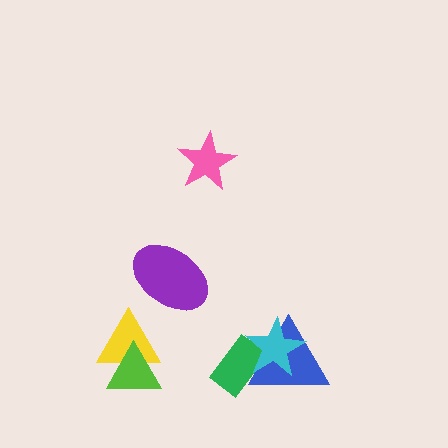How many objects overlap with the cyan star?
2 objects overlap with the cyan star.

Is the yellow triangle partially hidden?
Yes, it is partially covered by another shape.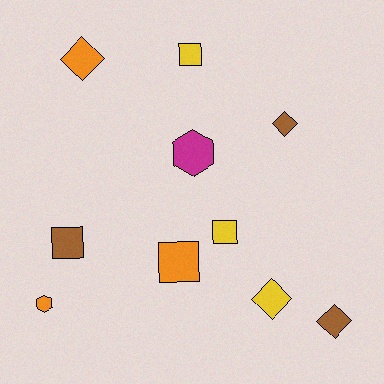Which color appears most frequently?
Orange, with 3 objects.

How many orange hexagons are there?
There is 1 orange hexagon.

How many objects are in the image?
There are 10 objects.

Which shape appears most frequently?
Diamond, with 4 objects.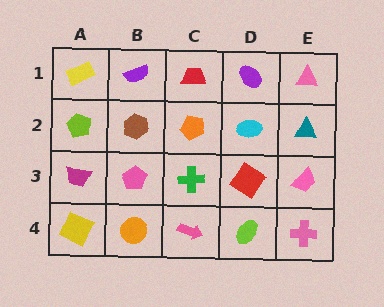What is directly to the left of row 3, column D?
A green cross.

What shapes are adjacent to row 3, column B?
A brown hexagon (row 2, column B), an orange circle (row 4, column B), a magenta trapezoid (row 3, column A), a green cross (row 3, column C).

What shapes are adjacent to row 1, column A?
A lime pentagon (row 2, column A), a purple semicircle (row 1, column B).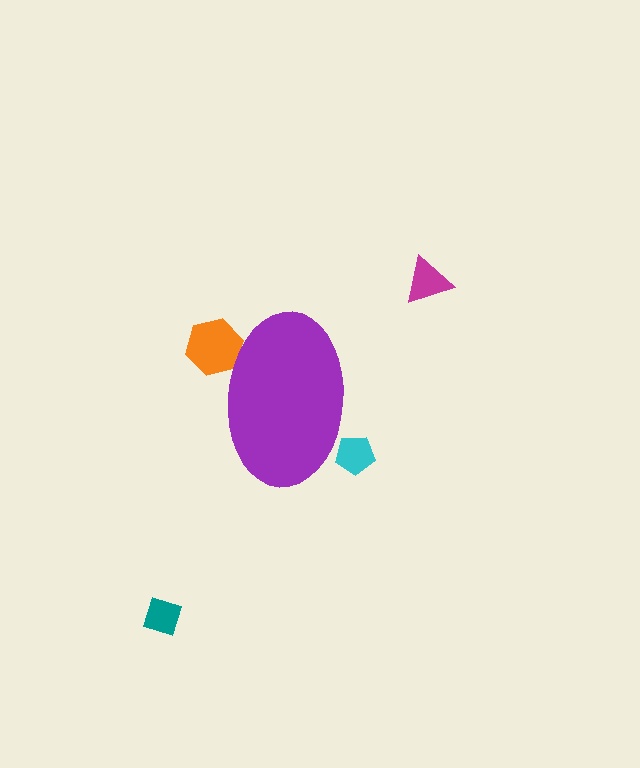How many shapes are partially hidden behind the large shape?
2 shapes are partially hidden.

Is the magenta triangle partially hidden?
No, the magenta triangle is fully visible.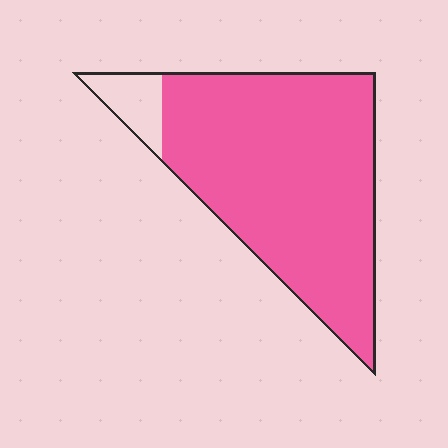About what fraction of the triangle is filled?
About nine tenths (9/10).